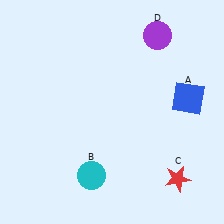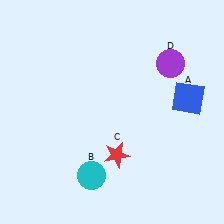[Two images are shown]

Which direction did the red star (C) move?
The red star (C) moved left.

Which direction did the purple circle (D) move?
The purple circle (D) moved down.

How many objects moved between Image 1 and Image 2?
2 objects moved between the two images.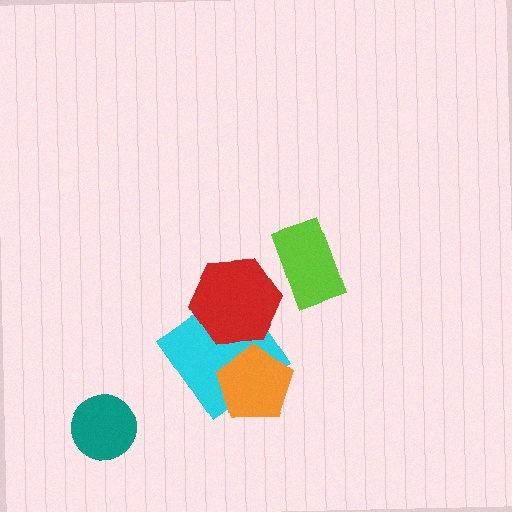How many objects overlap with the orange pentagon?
1 object overlaps with the orange pentagon.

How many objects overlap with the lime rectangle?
0 objects overlap with the lime rectangle.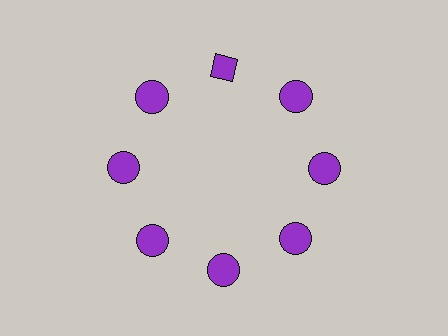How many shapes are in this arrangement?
There are 8 shapes arranged in a ring pattern.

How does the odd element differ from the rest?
It has a different shape: diamond instead of circle.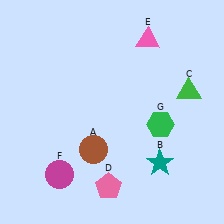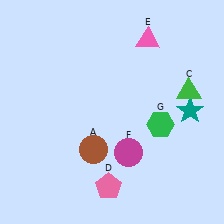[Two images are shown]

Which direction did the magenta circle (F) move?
The magenta circle (F) moved right.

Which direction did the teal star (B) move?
The teal star (B) moved up.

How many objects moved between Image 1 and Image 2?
2 objects moved between the two images.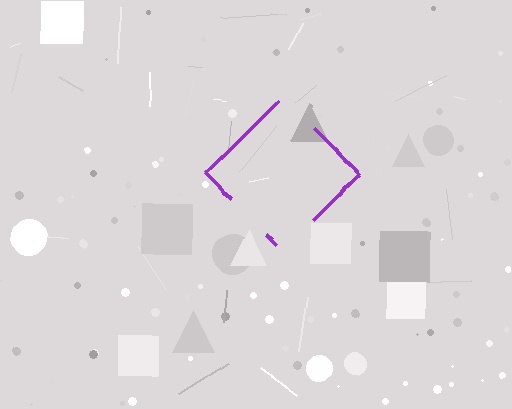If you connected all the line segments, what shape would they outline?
They would outline a diamond.